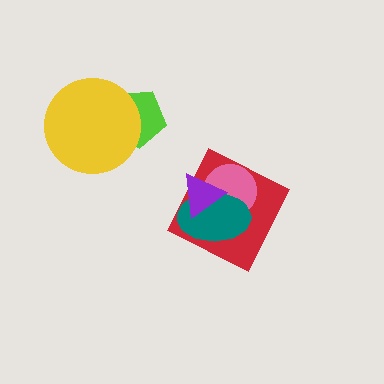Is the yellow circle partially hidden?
No, no other shape covers it.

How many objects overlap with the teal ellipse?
3 objects overlap with the teal ellipse.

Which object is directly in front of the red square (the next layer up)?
The pink circle is directly in front of the red square.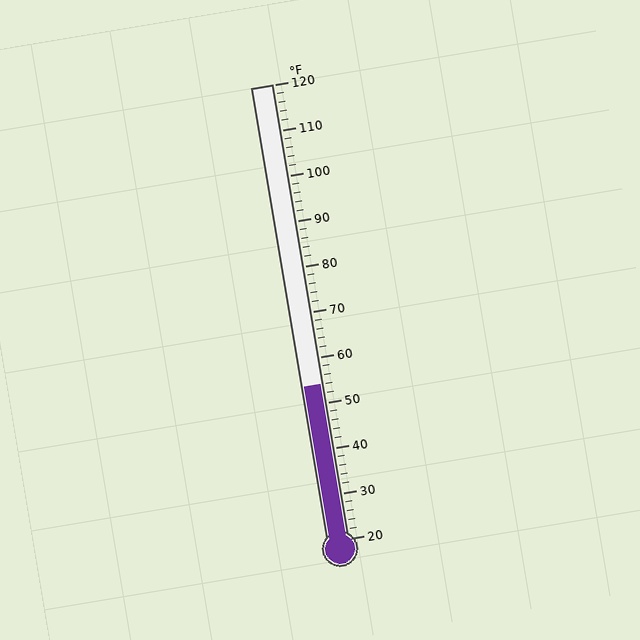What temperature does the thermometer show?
The thermometer shows approximately 54°F.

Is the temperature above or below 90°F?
The temperature is below 90°F.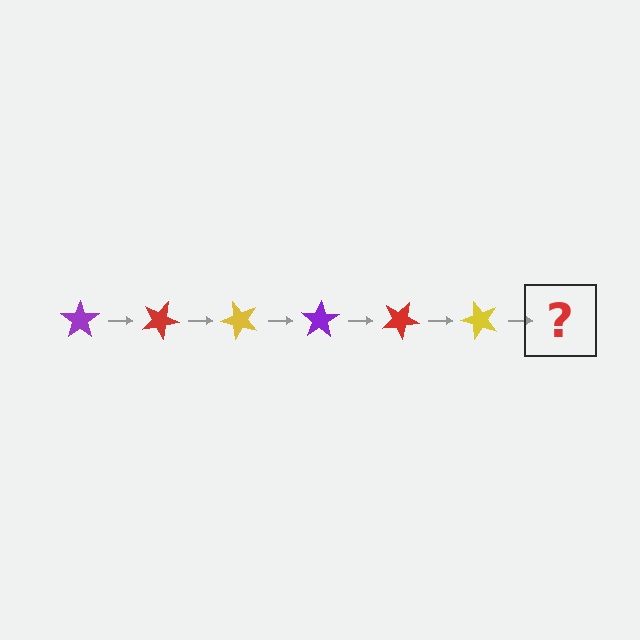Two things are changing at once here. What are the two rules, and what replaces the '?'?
The two rules are that it rotates 25 degrees each step and the color cycles through purple, red, and yellow. The '?' should be a purple star, rotated 150 degrees from the start.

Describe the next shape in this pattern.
It should be a purple star, rotated 150 degrees from the start.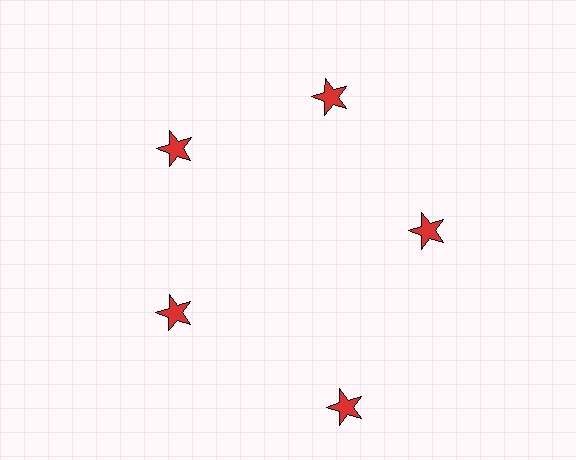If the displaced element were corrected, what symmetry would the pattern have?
It would have 5-fold rotational symmetry — the pattern would map onto itself every 72 degrees.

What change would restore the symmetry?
The symmetry would be restored by moving it inward, back onto the ring so that all 5 stars sit at equal angles and equal distance from the center.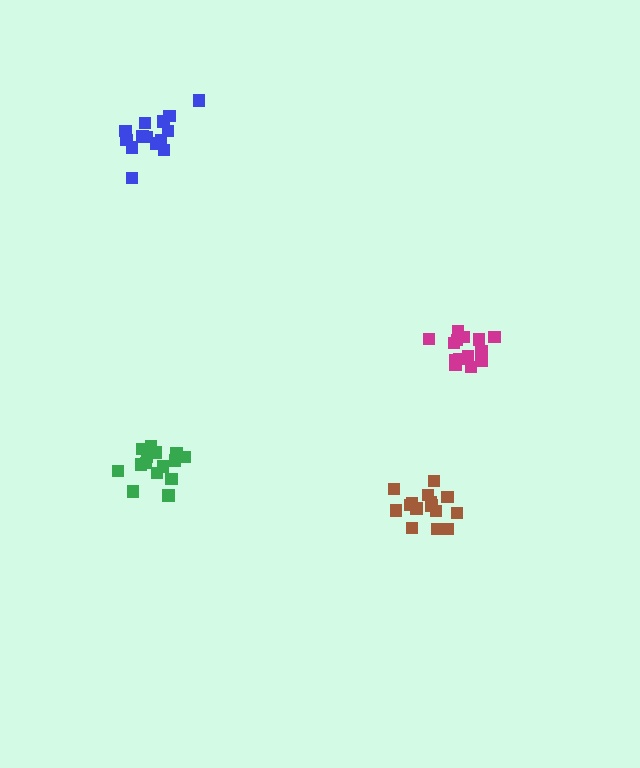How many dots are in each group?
Group 1: 14 dots, Group 2: 15 dots, Group 3: 15 dots, Group 4: 15 dots (59 total).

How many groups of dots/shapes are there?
There are 4 groups.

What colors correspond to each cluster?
The clusters are colored: magenta, blue, green, brown.